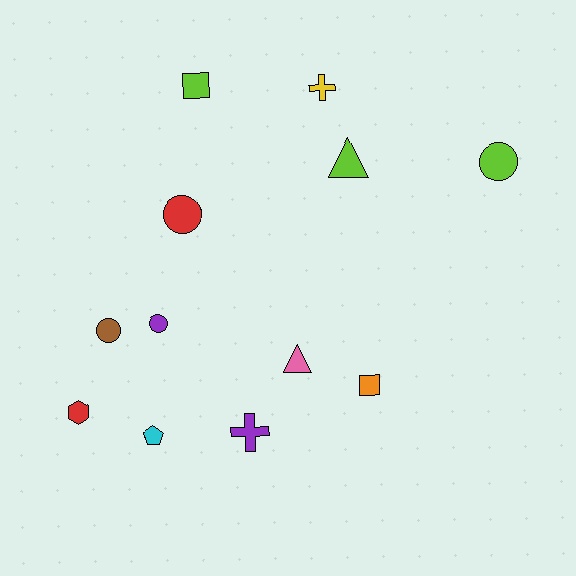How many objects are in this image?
There are 12 objects.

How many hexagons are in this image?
There is 1 hexagon.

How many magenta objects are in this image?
There are no magenta objects.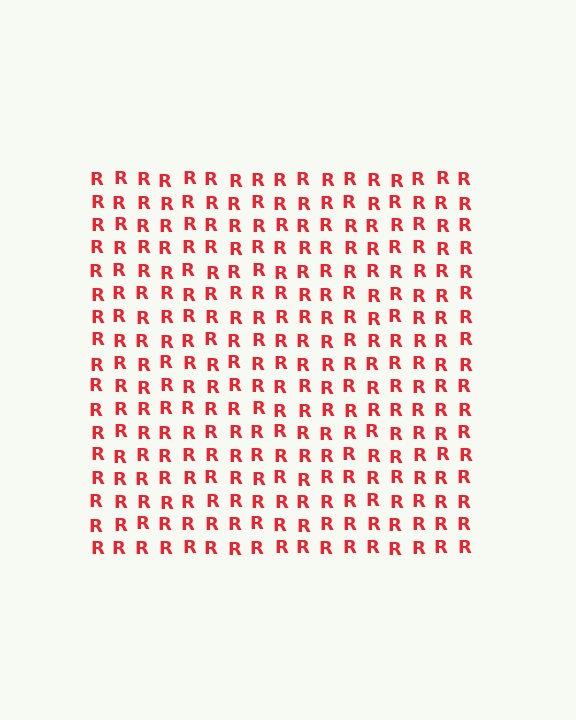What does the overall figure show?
The overall figure shows a square.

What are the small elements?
The small elements are letter R's.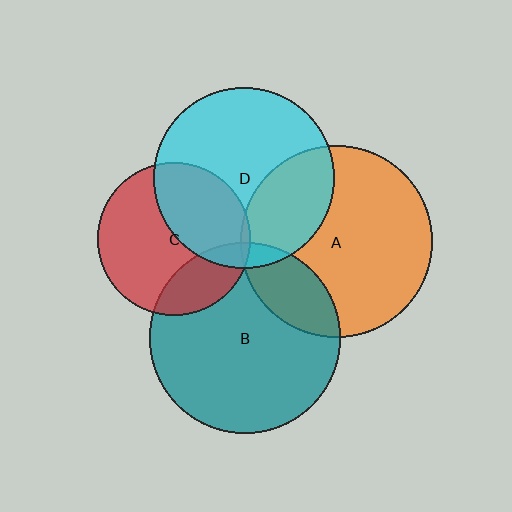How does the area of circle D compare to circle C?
Approximately 1.4 times.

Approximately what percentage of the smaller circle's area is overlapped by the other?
Approximately 20%.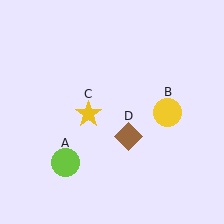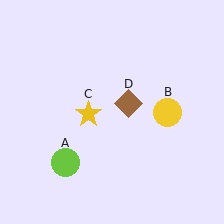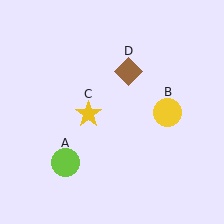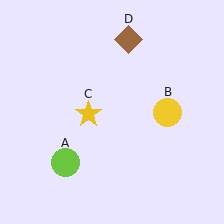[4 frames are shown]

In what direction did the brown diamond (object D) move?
The brown diamond (object D) moved up.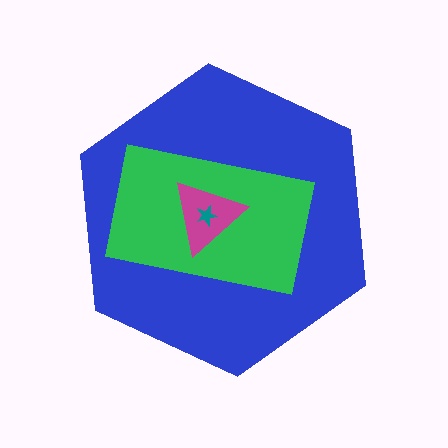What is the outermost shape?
The blue hexagon.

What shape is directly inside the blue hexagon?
The green rectangle.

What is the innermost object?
The teal star.